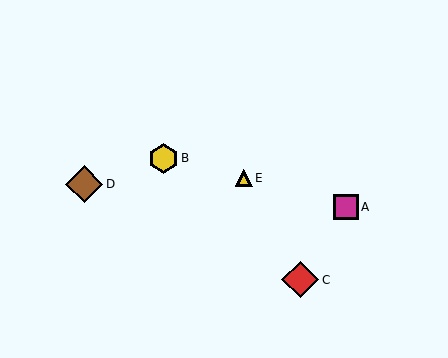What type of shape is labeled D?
Shape D is a brown diamond.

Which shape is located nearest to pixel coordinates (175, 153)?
The yellow hexagon (labeled B) at (163, 158) is nearest to that location.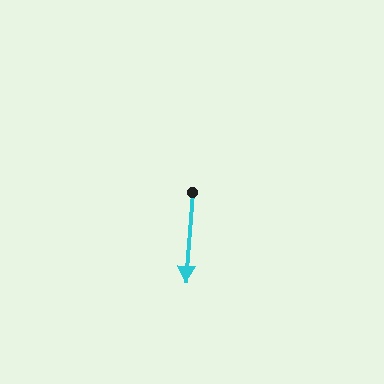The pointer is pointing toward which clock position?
Roughly 6 o'clock.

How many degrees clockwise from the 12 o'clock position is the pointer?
Approximately 184 degrees.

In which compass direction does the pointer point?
South.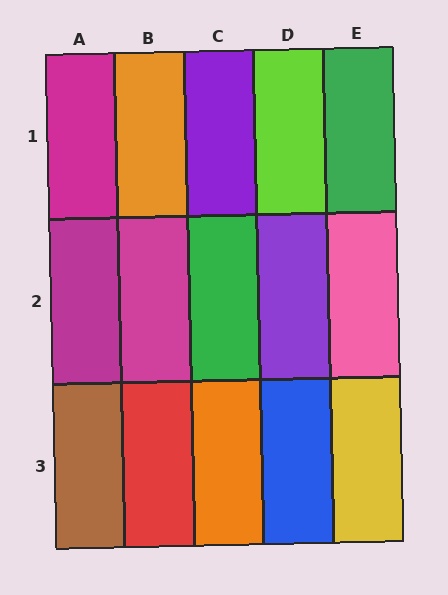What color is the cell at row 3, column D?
Blue.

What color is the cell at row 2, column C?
Green.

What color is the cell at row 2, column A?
Magenta.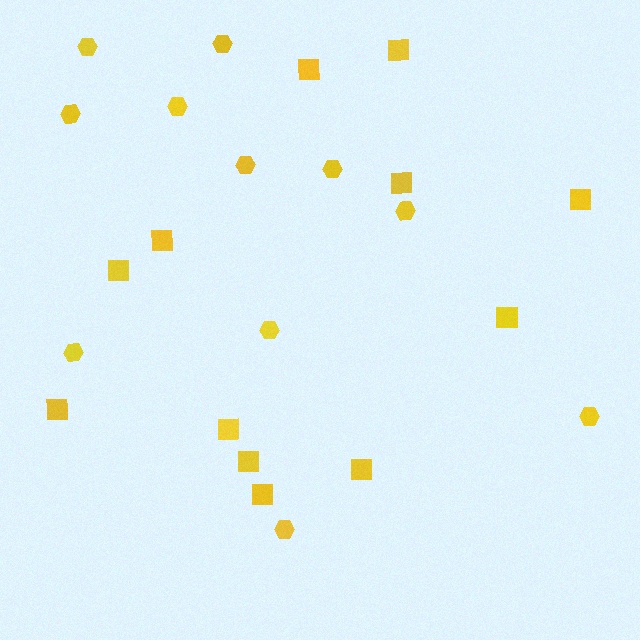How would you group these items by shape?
There are 2 groups: one group of hexagons (11) and one group of squares (12).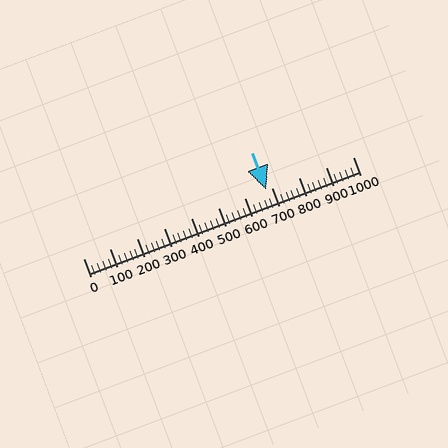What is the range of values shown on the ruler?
The ruler shows values from 0 to 1000.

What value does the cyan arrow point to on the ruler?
The cyan arrow points to approximately 680.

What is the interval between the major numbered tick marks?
The major tick marks are spaced 100 units apart.